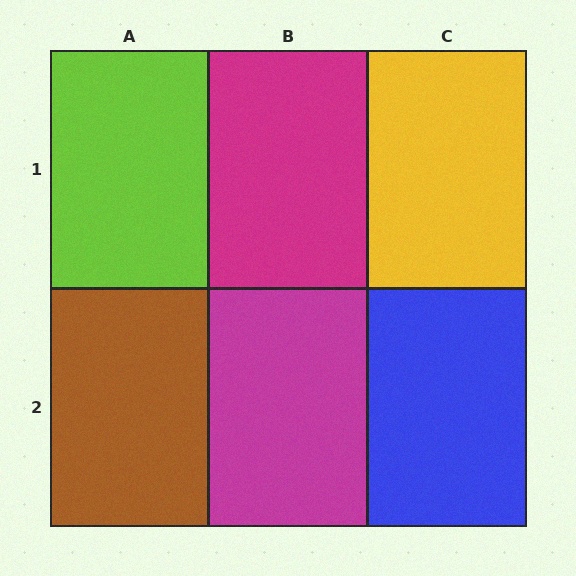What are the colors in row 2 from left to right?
Brown, magenta, blue.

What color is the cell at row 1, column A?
Lime.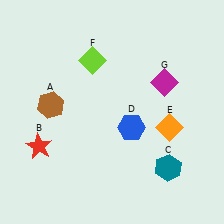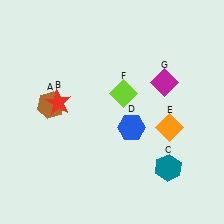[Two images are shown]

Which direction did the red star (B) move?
The red star (B) moved up.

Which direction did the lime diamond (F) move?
The lime diamond (F) moved down.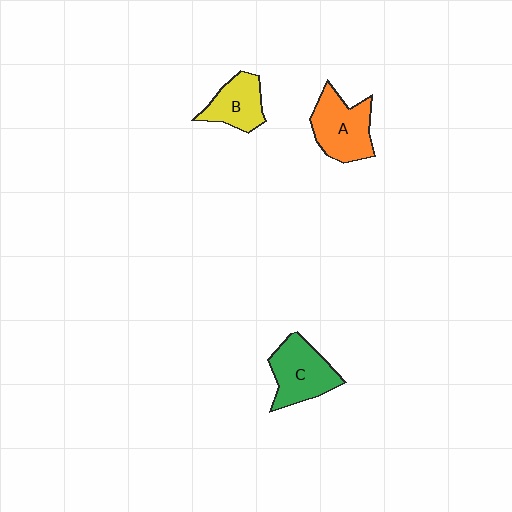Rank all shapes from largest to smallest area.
From largest to smallest: A (orange), C (green), B (yellow).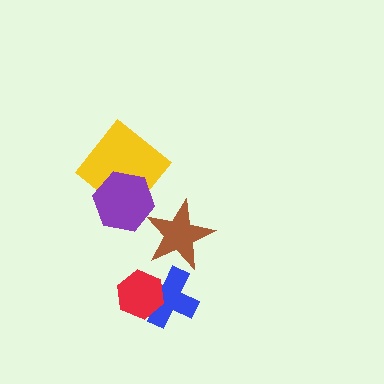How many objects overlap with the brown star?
0 objects overlap with the brown star.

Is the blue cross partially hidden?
Yes, it is partially covered by another shape.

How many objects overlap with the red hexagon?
1 object overlaps with the red hexagon.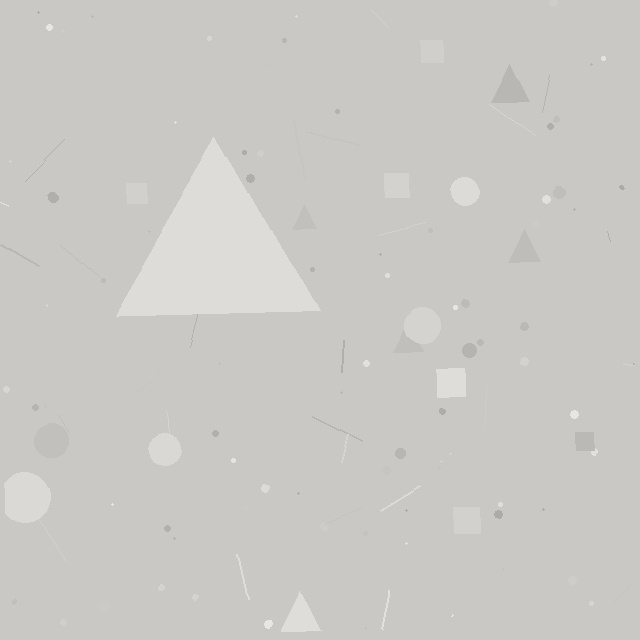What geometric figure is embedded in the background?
A triangle is embedded in the background.